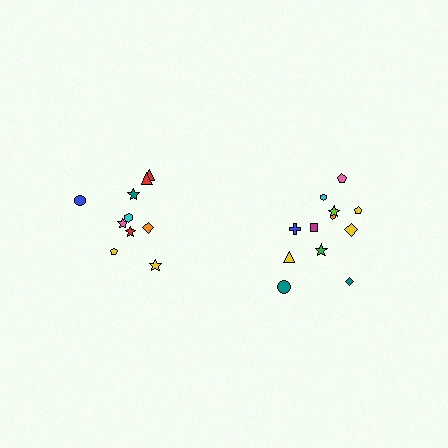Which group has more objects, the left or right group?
The right group.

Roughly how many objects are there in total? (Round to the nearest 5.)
Roughly 20 objects in total.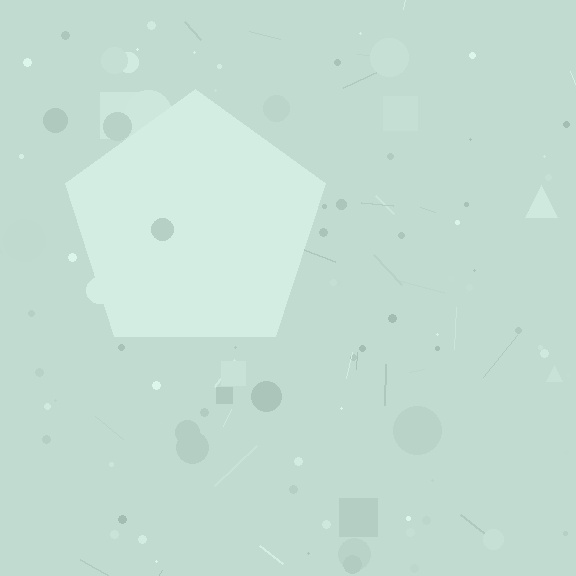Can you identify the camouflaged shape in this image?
The camouflaged shape is a pentagon.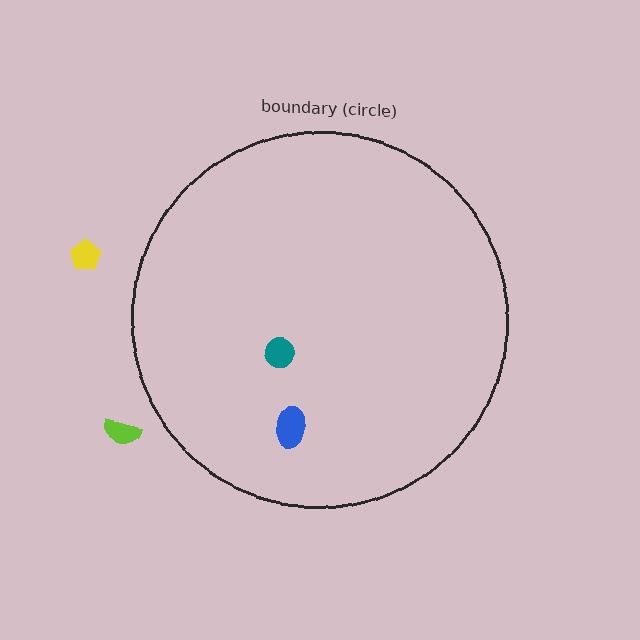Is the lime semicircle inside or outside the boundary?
Outside.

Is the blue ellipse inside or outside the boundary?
Inside.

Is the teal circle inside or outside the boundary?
Inside.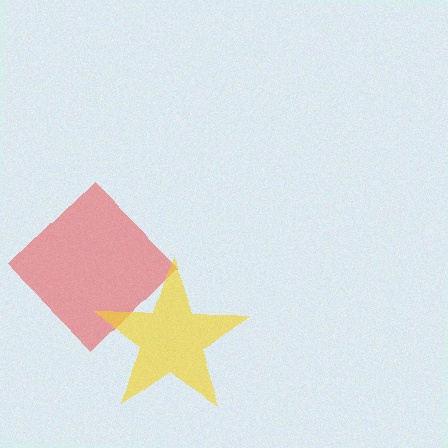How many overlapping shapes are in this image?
There are 2 overlapping shapes in the image.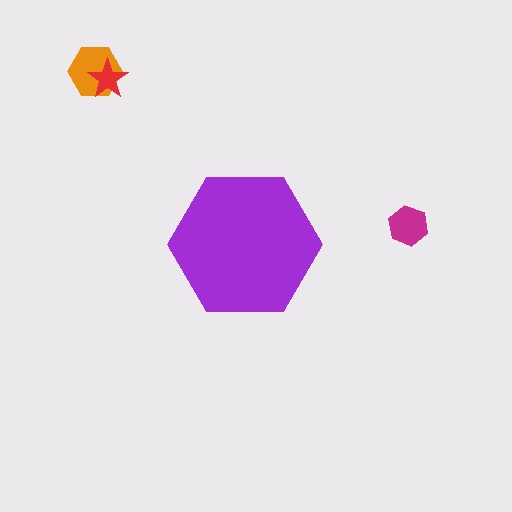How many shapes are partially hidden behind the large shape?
0 shapes are partially hidden.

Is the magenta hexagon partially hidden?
No, the magenta hexagon is fully visible.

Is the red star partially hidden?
No, the red star is fully visible.